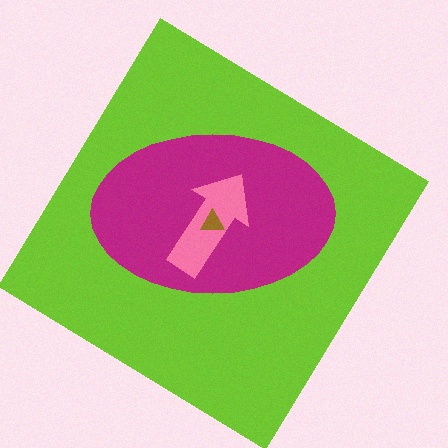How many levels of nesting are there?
4.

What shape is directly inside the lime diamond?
The magenta ellipse.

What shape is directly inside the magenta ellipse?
The pink arrow.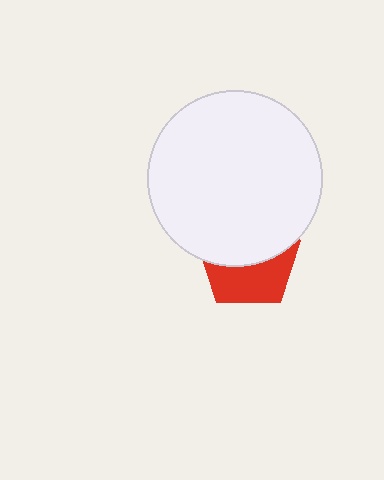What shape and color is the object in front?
The object in front is a white circle.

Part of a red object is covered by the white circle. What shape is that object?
It is a pentagon.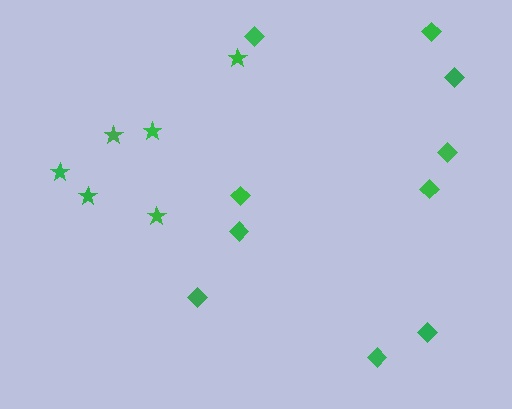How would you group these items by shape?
There are 2 groups: one group of diamonds (10) and one group of stars (6).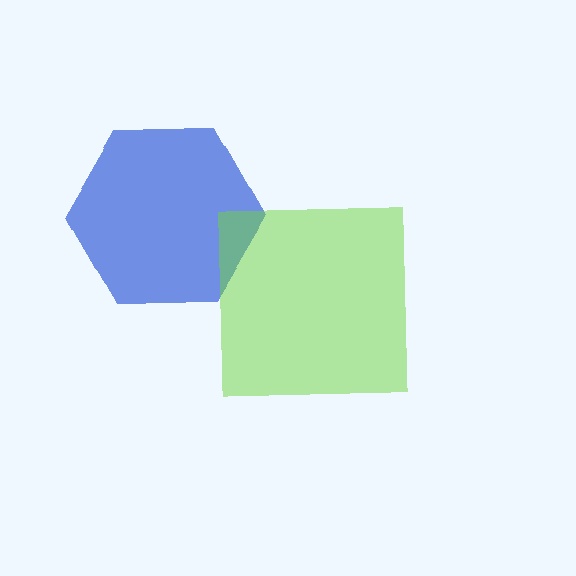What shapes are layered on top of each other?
The layered shapes are: a blue hexagon, a lime square.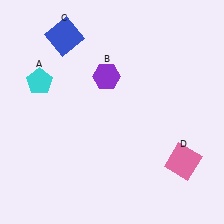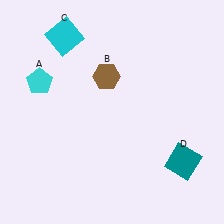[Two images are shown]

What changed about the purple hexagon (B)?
In Image 1, B is purple. In Image 2, it changed to brown.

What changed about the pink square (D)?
In Image 1, D is pink. In Image 2, it changed to teal.